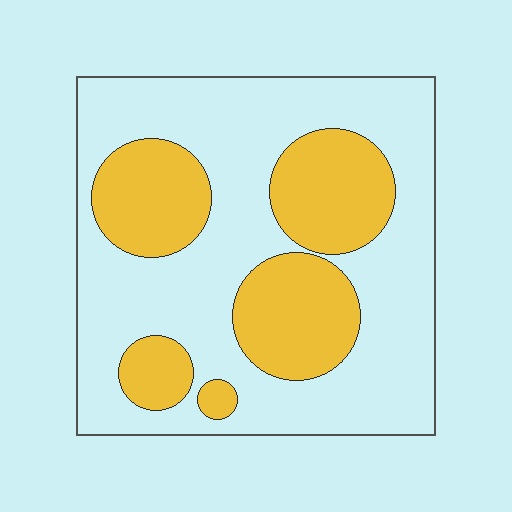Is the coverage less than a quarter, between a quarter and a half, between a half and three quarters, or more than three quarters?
Between a quarter and a half.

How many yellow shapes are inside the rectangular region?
5.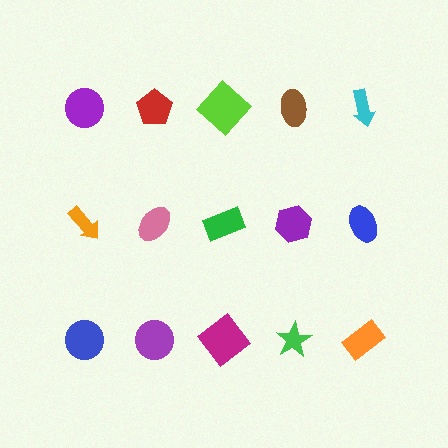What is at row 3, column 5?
An orange rectangle.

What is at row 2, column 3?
A green rectangle.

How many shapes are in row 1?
5 shapes.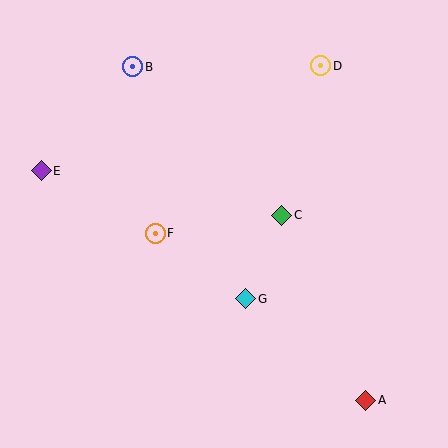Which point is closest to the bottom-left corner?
Point F is closest to the bottom-left corner.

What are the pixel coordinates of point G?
Point G is at (246, 299).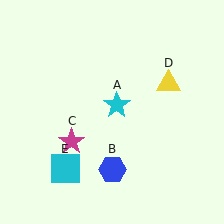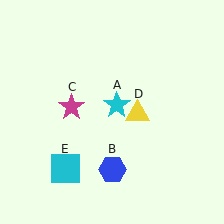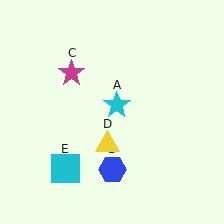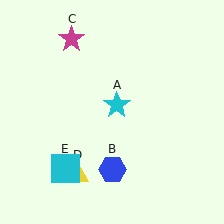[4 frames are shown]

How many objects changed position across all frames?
2 objects changed position: magenta star (object C), yellow triangle (object D).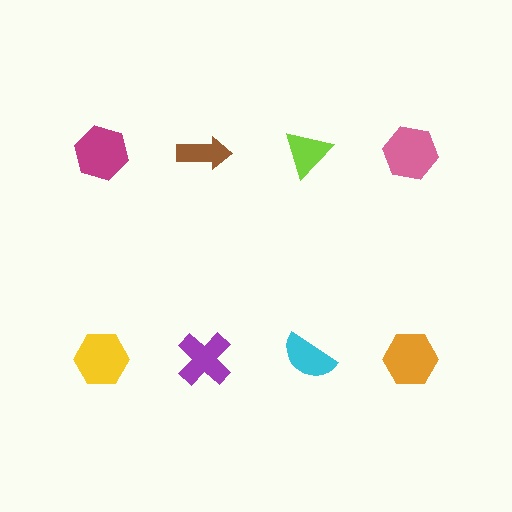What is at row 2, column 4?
An orange hexagon.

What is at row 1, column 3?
A lime triangle.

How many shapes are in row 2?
4 shapes.